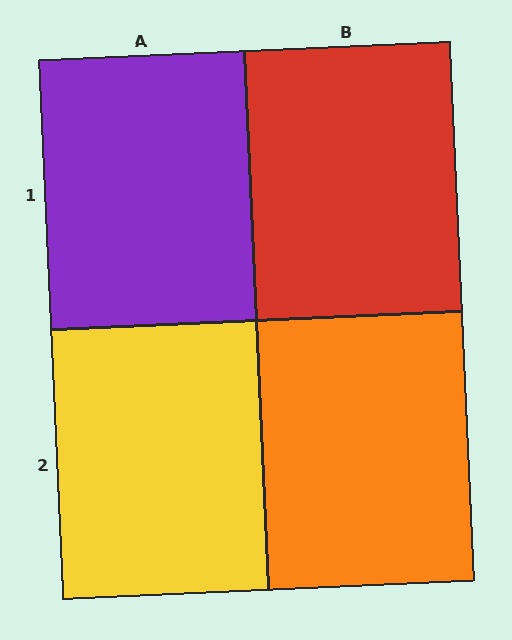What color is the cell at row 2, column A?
Yellow.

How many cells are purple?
1 cell is purple.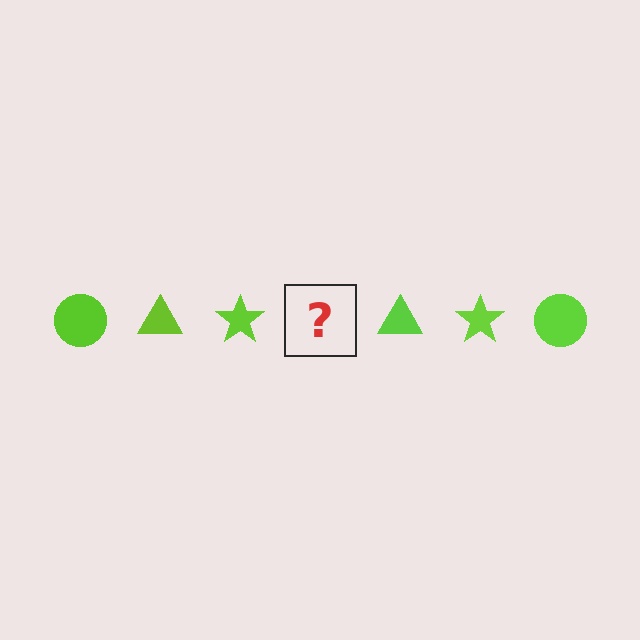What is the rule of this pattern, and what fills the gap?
The rule is that the pattern cycles through circle, triangle, star shapes in lime. The gap should be filled with a lime circle.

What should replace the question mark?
The question mark should be replaced with a lime circle.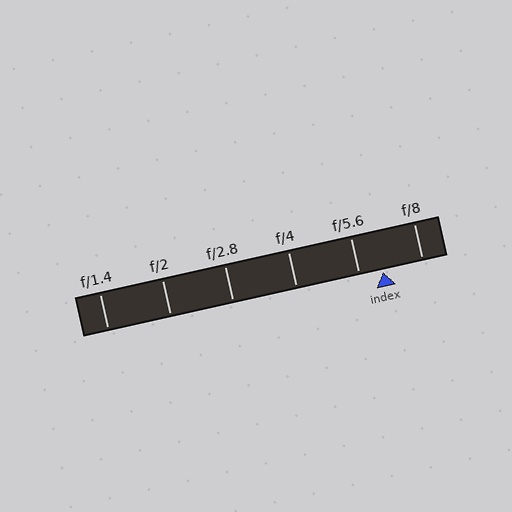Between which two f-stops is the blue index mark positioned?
The index mark is between f/5.6 and f/8.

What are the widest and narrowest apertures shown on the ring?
The widest aperture shown is f/1.4 and the narrowest is f/8.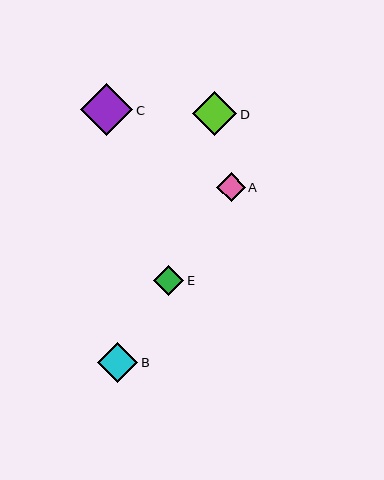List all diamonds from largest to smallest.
From largest to smallest: C, D, B, E, A.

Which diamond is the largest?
Diamond C is the largest with a size of approximately 52 pixels.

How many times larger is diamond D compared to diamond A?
Diamond D is approximately 1.5 times the size of diamond A.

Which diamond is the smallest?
Diamond A is the smallest with a size of approximately 29 pixels.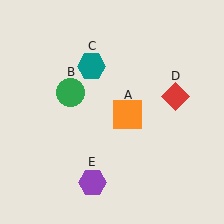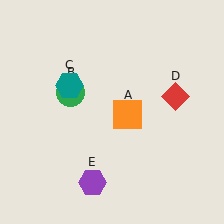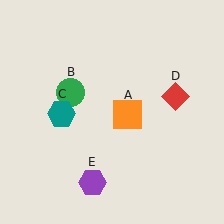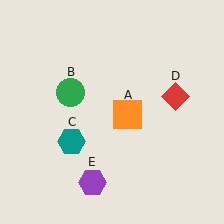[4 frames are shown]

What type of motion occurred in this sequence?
The teal hexagon (object C) rotated counterclockwise around the center of the scene.